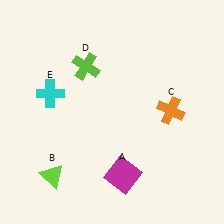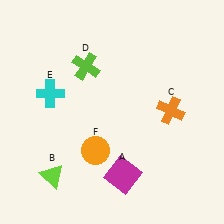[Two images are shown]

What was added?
An orange circle (F) was added in Image 2.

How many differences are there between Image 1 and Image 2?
There is 1 difference between the two images.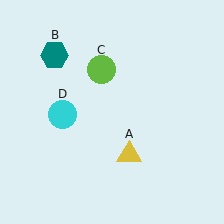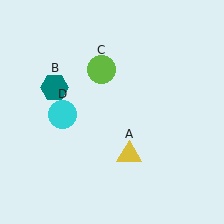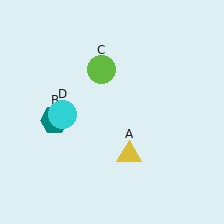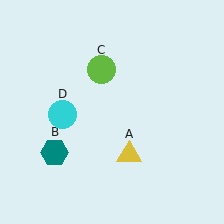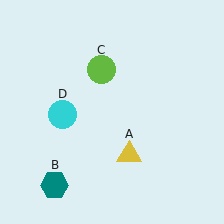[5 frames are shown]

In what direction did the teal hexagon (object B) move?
The teal hexagon (object B) moved down.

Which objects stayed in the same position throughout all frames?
Yellow triangle (object A) and lime circle (object C) and cyan circle (object D) remained stationary.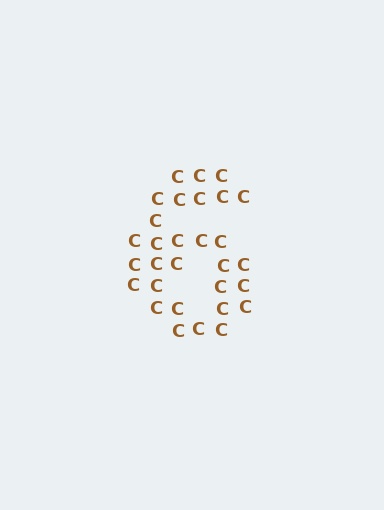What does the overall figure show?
The overall figure shows the digit 6.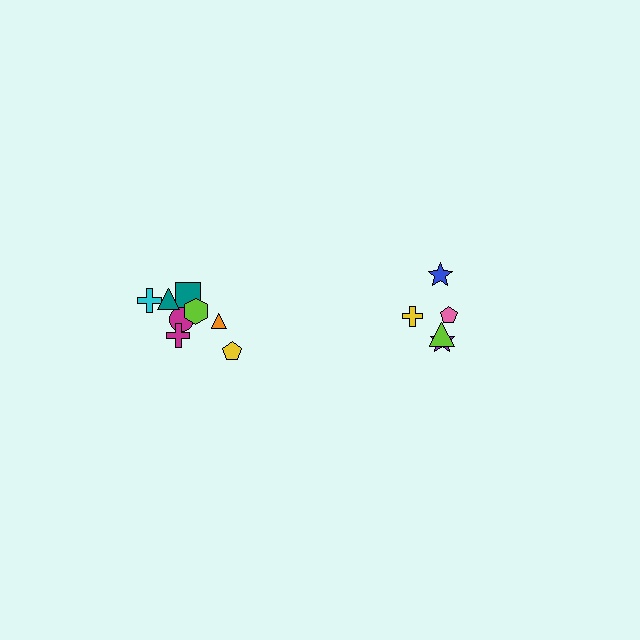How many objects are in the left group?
There are 8 objects.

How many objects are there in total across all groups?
There are 13 objects.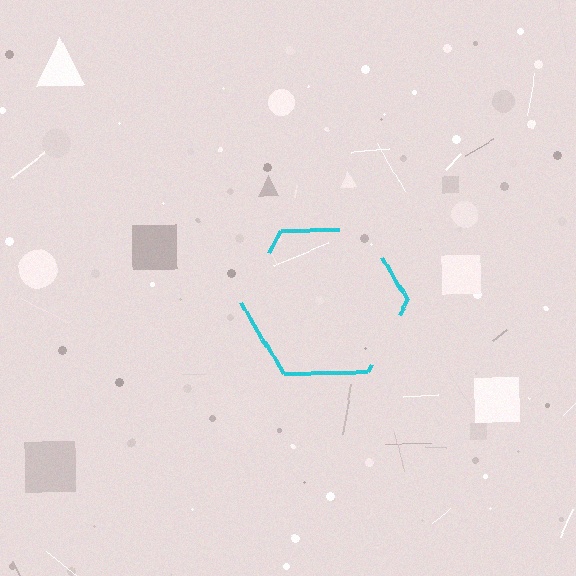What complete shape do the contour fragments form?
The contour fragments form a hexagon.